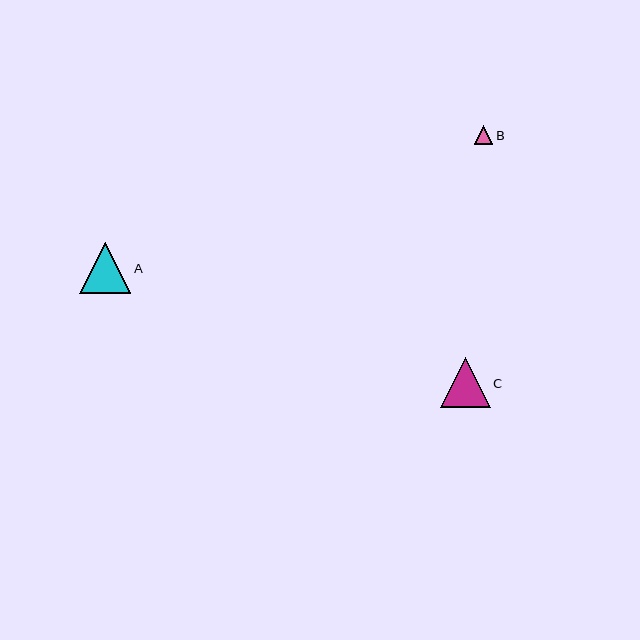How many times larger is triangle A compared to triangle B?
Triangle A is approximately 2.8 times the size of triangle B.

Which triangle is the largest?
Triangle A is the largest with a size of approximately 51 pixels.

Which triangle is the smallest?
Triangle B is the smallest with a size of approximately 18 pixels.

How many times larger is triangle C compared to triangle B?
Triangle C is approximately 2.7 times the size of triangle B.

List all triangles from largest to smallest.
From largest to smallest: A, C, B.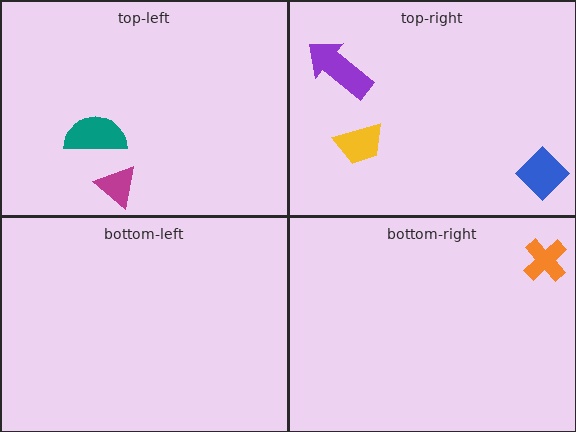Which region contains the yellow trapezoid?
The top-right region.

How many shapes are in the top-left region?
2.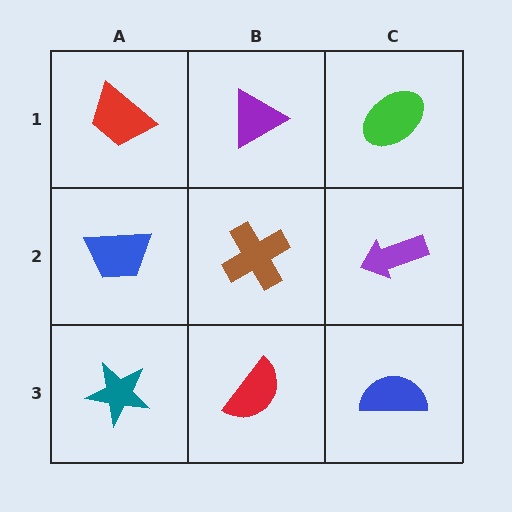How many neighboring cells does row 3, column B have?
3.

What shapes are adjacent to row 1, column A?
A blue trapezoid (row 2, column A), a purple triangle (row 1, column B).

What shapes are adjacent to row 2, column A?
A red trapezoid (row 1, column A), a teal star (row 3, column A), a brown cross (row 2, column B).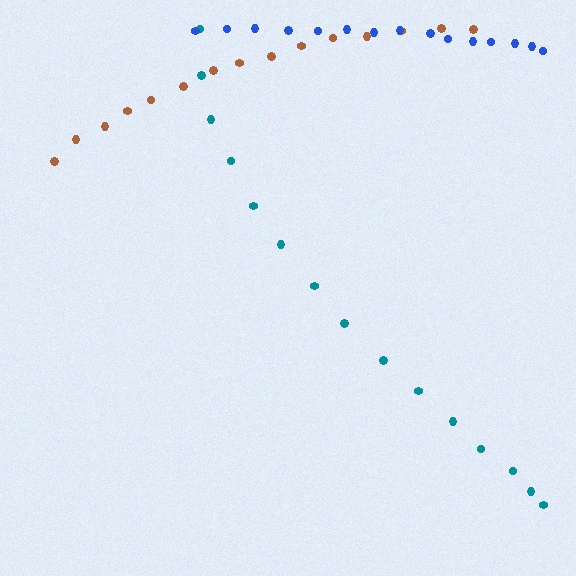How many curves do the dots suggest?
There are 3 distinct paths.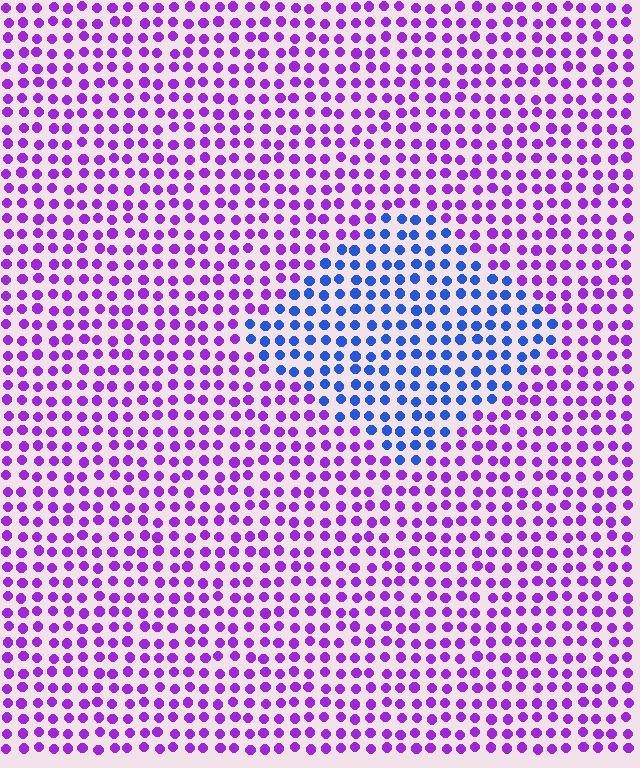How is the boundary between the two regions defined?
The boundary is defined purely by a slight shift in hue (about 57 degrees). Spacing, size, and orientation are identical on both sides.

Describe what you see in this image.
The image is filled with small purple elements in a uniform arrangement. A diamond-shaped region is visible where the elements are tinted to a slightly different hue, forming a subtle color boundary.